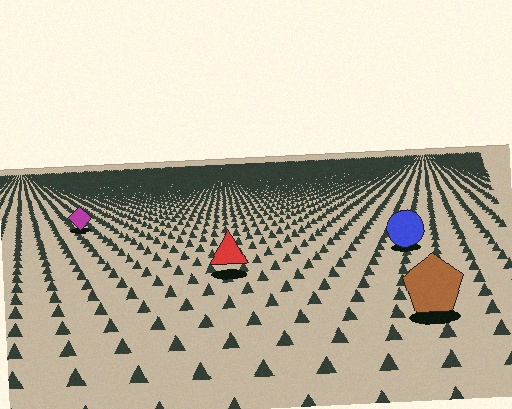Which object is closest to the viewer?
The brown pentagon is closest. The texture marks near it are larger and more spread out.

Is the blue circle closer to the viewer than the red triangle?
No. The red triangle is closer — you can tell from the texture gradient: the ground texture is coarser near it.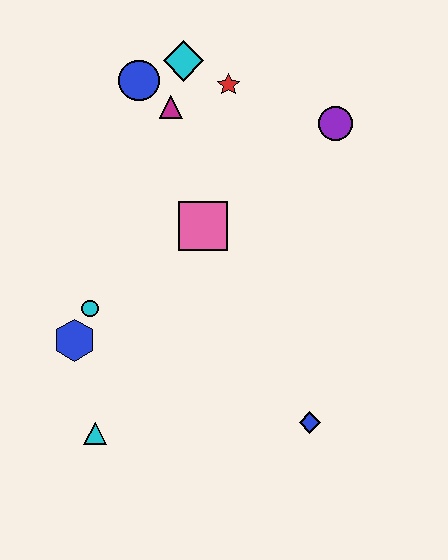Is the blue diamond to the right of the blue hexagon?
Yes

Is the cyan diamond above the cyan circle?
Yes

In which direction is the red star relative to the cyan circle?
The red star is above the cyan circle.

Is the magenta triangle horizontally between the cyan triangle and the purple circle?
Yes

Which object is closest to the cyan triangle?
The blue hexagon is closest to the cyan triangle.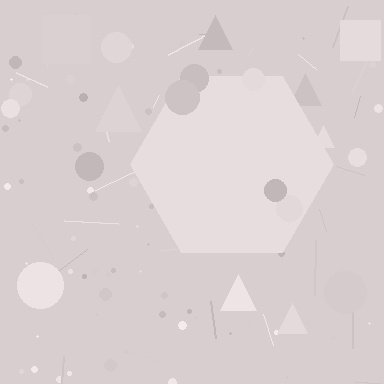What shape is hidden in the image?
A hexagon is hidden in the image.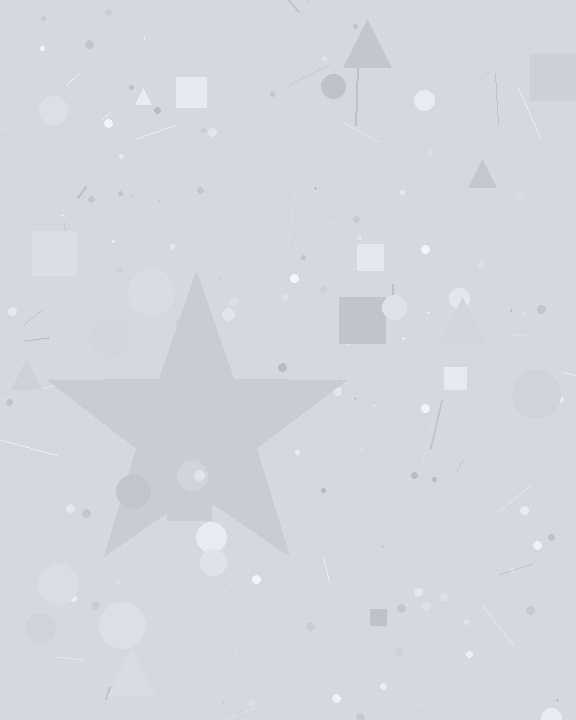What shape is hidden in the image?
A star is hidden in the image.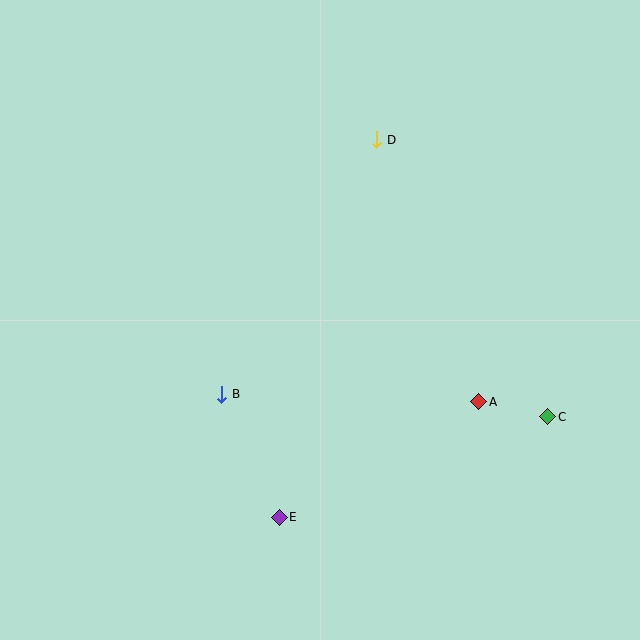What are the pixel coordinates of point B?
Point B is at (222, 394).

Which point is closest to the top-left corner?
Point D is closest to the top-left corner.